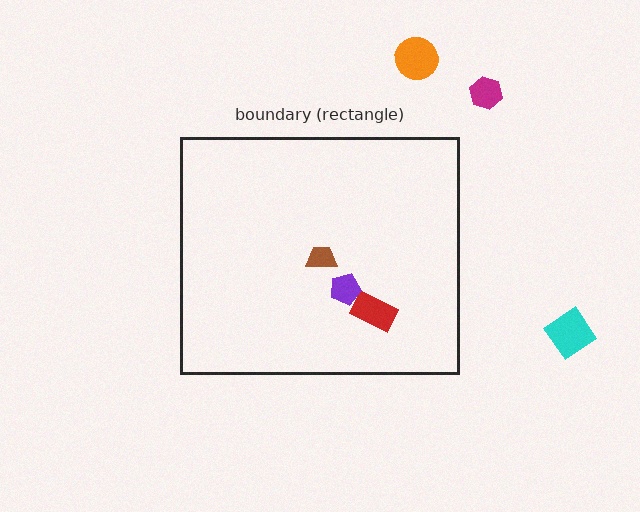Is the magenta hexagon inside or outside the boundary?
Outside.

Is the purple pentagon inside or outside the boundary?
Inside.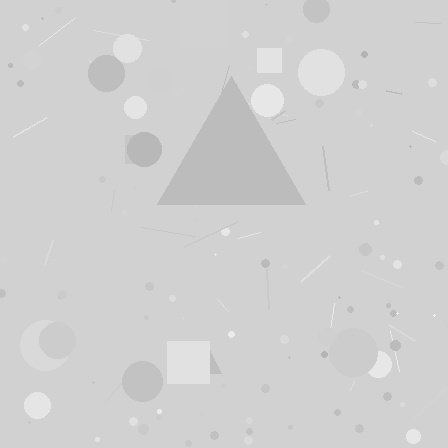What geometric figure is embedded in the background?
A triangle is embedded in the background.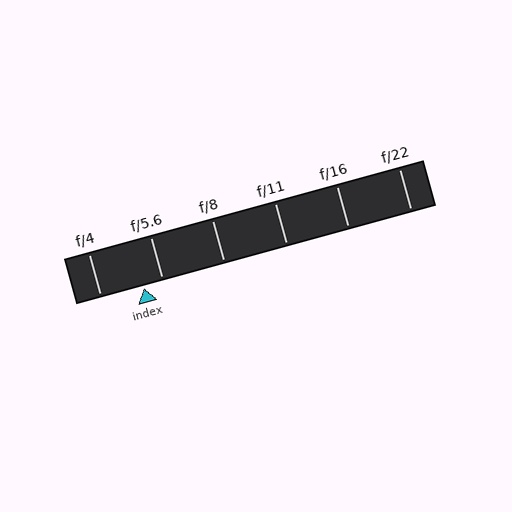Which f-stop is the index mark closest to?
The index mark is closest to f/5.6.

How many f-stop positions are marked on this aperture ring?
There are 6 f-stop positions marked.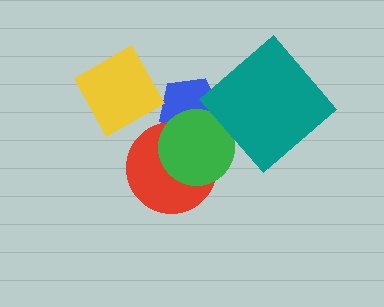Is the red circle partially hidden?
Yes, it is partially covered by another shape.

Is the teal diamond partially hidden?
No, no other shape covers it.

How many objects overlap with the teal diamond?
0 objects overlap with the teal diamond.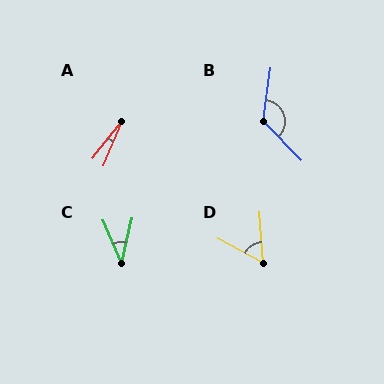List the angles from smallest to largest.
A (15°), C (36°), D (57°), B (128°).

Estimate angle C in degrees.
Approximately 36 degrees.